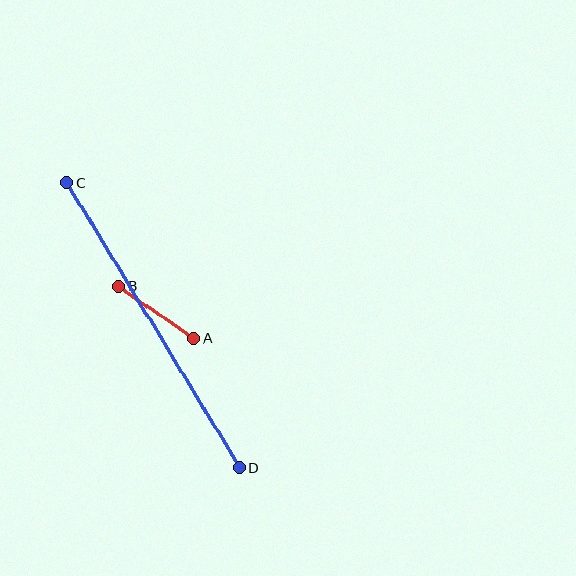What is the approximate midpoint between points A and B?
The midpoint is at approximately (156, 312) pixels.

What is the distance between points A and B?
The distance is approximately 91 pixels.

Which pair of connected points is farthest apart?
Points C and D are farthest apart.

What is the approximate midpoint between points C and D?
The midpoint is at approximately (153, 325) pixels.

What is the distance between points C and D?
The distance is approximately 333 pixels.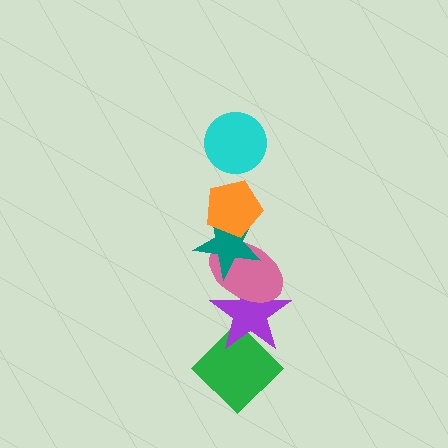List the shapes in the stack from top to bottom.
From top to bottom: the cyan circle, the orange pentagon, the teal star, the pink ellipse, the purple star, the green diamond.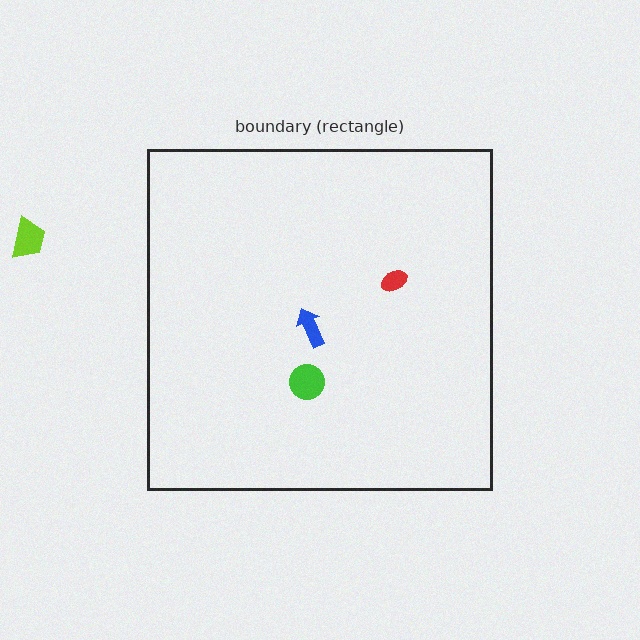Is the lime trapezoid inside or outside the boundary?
Outside.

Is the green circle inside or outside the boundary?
Inside.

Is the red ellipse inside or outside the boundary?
Inside.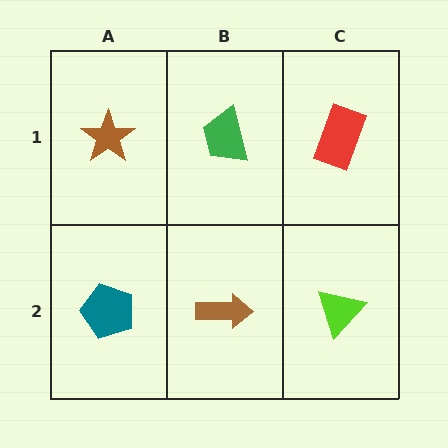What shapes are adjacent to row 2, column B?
A green trapezoid (row 1, column B), a teal pentagon (row 2, column A), a lime triangle (row 2, column C).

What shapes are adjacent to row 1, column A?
A teal pentagon (row 2, column A), a green trapezoid (row 1, column B).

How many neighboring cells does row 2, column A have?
2.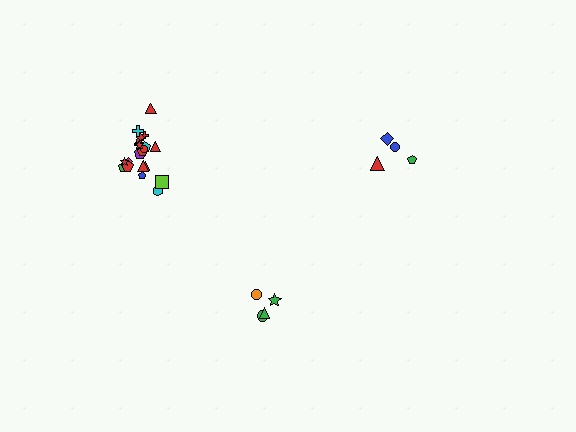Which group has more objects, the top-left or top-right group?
The top-left group.